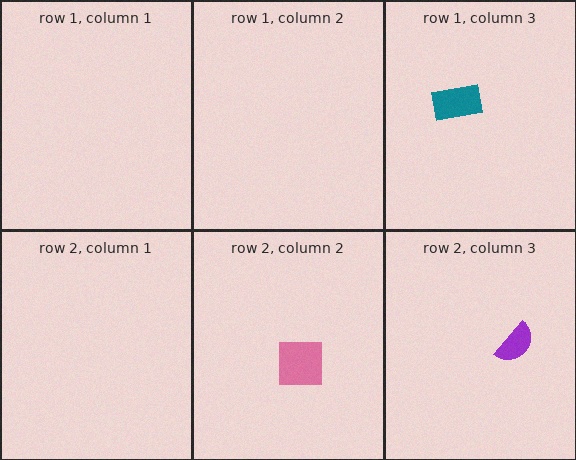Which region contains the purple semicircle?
The row 2, column 3 region.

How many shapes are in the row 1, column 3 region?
1.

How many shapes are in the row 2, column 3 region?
1.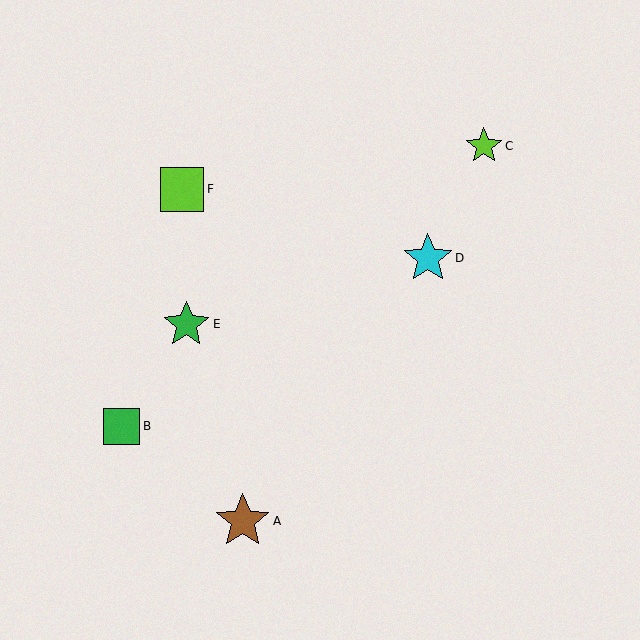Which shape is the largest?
The brown star (labeled A) is the largest.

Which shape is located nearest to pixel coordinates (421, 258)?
The cyan star (labeled D) at (428, 258) is nearest to that location.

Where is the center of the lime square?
The center of the lime square is at (182, 189).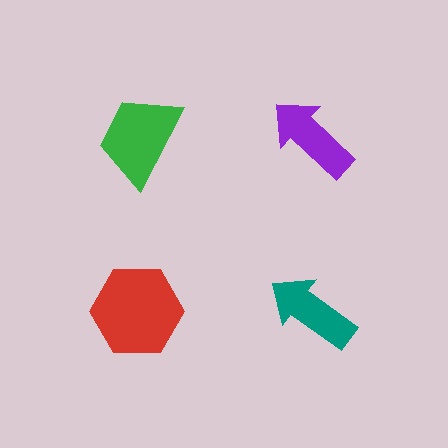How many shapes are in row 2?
2 shapes.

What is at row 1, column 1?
A green trapezoid.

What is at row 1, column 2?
A purple arrow.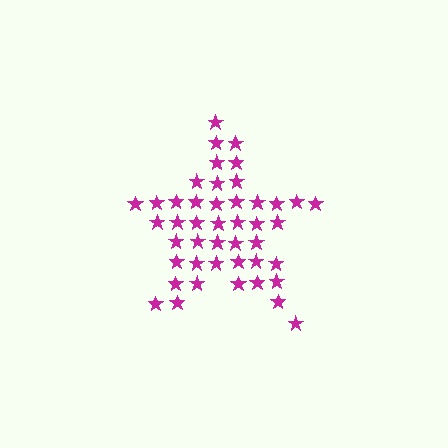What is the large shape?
The large shape is a star.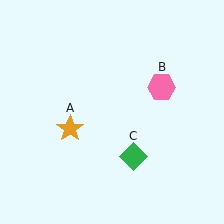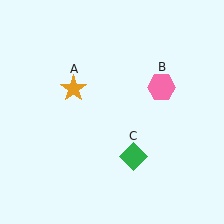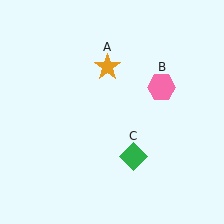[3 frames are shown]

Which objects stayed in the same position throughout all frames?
Pink hexagon (object B) and green diamond (object C) remained stationary.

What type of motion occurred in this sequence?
The orange star (object A) rotated clockwise around the center of the scene.